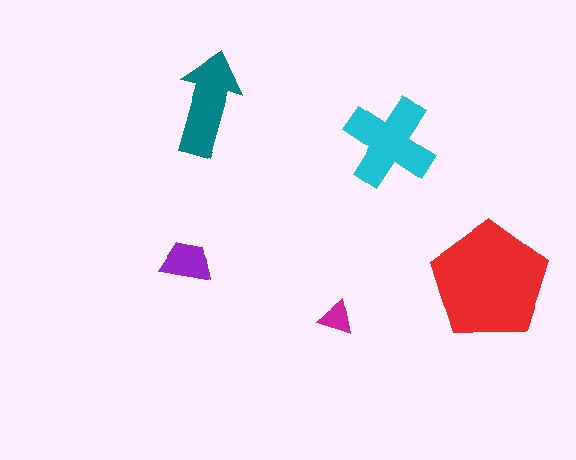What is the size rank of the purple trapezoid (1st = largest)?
4th.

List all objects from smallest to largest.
The magenta triangle, the purple trapezoid, the teal arrow, the cyan cross, the red pentagon.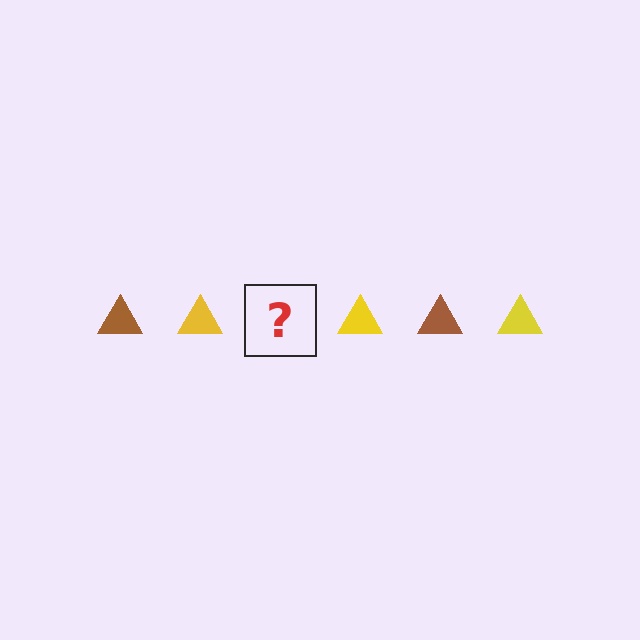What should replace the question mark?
The question mark should be replaced with a brown triangle.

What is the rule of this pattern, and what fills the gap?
The rule is that the pattern cycles through brown, yellow triangles. The gap should be filled with a brown triangle.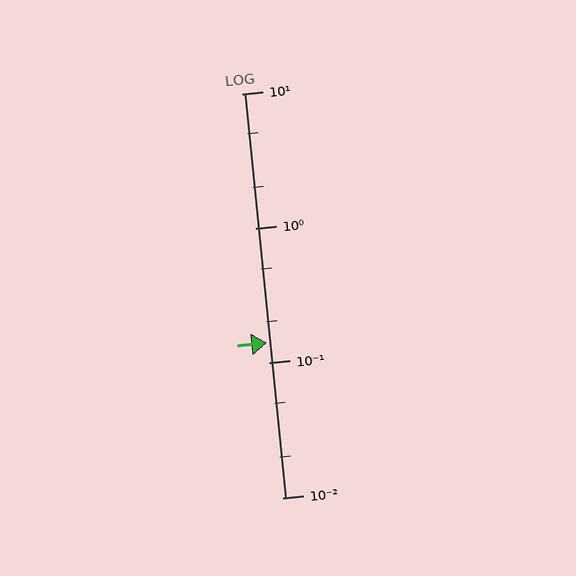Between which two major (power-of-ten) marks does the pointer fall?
The pointer is between 0.1 and 1.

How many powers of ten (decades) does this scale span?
The scale spans 3 decades, from 0.01 to 10.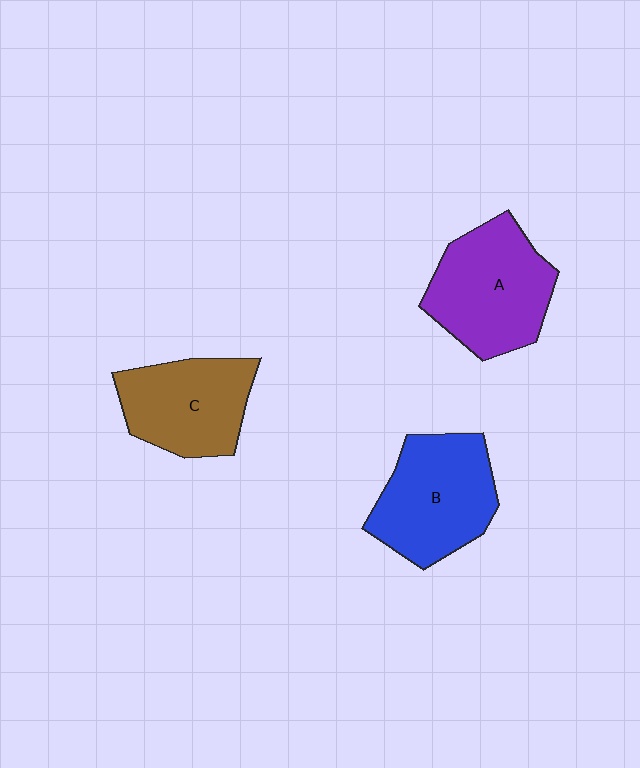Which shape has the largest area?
Shape A (purple).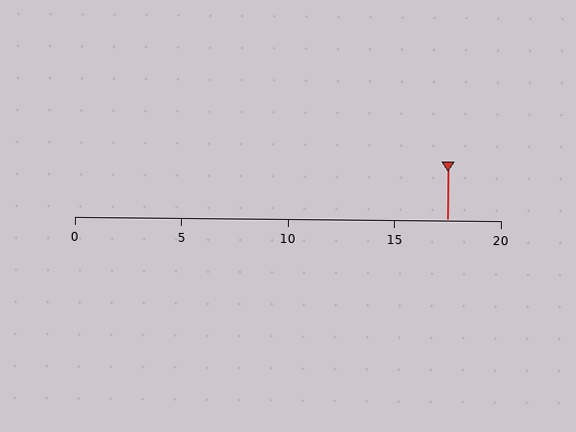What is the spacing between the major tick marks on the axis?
The major ticks are spaced 5 apart.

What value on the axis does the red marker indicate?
The marker indicates approximately 17.5.